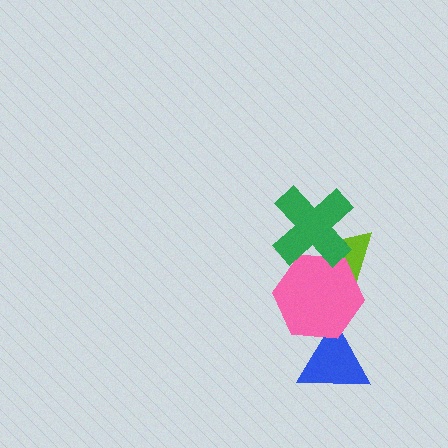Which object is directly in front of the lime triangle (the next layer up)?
The pink hexagon is directly in front of the lime triangle.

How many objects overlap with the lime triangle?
2 objects overlap with the lime triangle.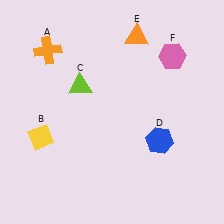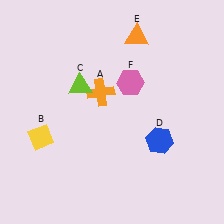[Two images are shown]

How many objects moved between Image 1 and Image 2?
2 objects moved between the two images.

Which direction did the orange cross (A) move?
The orange cross (A) moved right.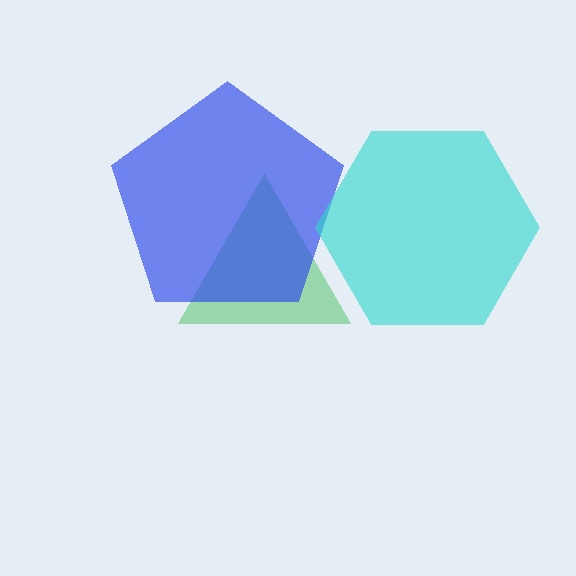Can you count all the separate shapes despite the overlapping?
Yes, there are 3 separate shapes.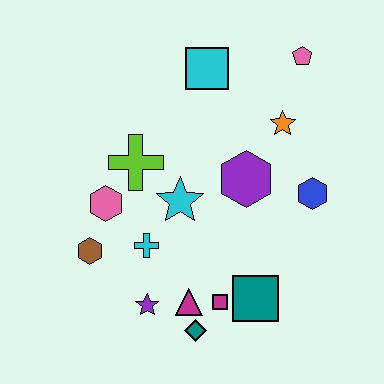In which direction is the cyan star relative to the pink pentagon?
The cyan star is below the pink pentagon.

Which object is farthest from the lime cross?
The pink pentagon is farthest from the lime cross.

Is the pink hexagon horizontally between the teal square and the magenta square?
No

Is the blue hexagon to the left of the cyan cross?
No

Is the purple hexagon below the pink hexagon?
No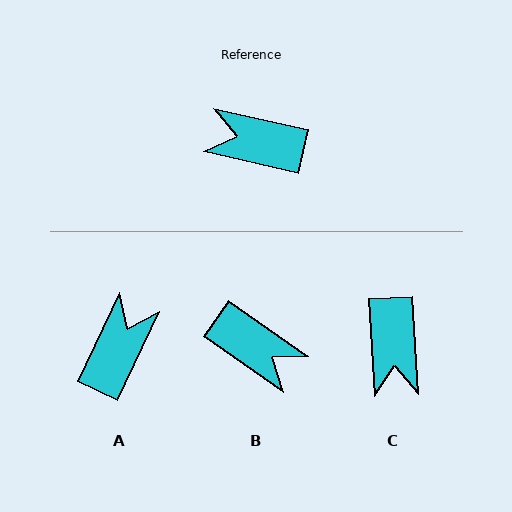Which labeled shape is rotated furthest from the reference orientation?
B, about 158 degrees away.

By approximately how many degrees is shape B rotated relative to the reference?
Approximately 158 degrees counter-clockwise.